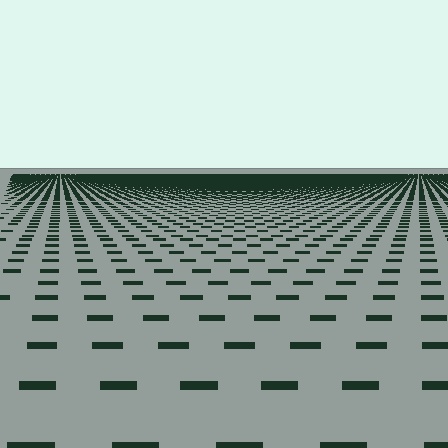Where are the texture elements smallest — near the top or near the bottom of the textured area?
Near the top.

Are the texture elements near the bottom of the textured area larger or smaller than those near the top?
Larger. Near the bottom, elements are closer to the viewer and appear at a bigger on-screen size.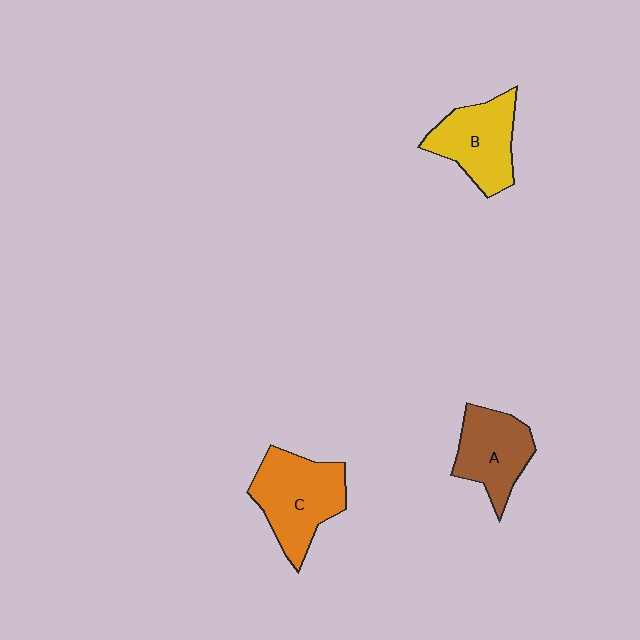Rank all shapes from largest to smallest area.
From largest to smallest: C (orange), B (yellow), A (brown).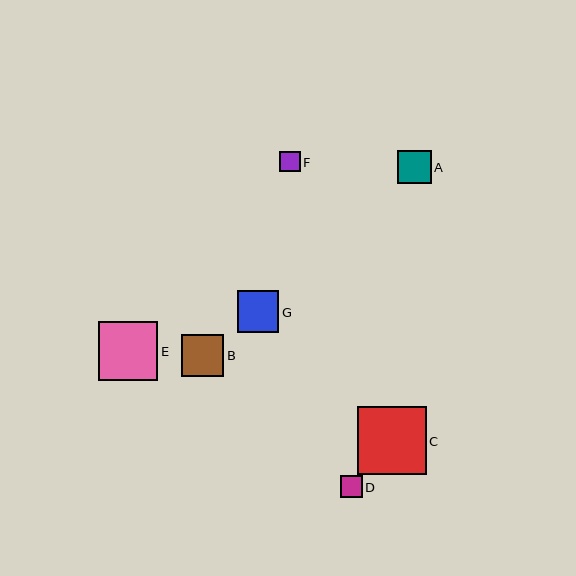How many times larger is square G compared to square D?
Square G is approximately 1.9 times the size of square D.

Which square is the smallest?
Square F is the smallest with a size of approximately 20 pixels.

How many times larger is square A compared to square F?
Square A is approximately 1.7 times the size of square F.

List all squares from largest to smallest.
From largest to smallest: C, E, B, G, A, D, F.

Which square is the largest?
Square C is the largest with a size of approximately 68 pixels.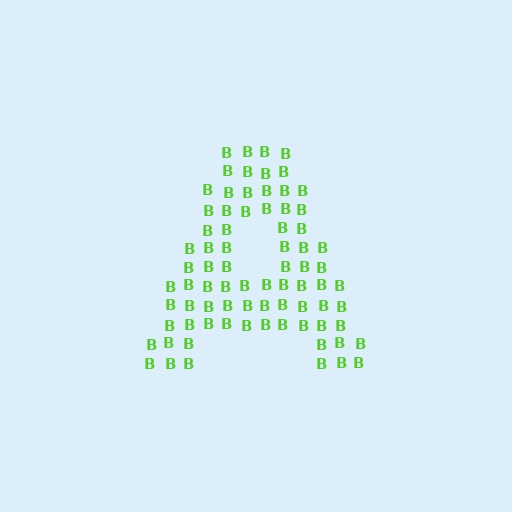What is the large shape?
The large shape is the letter A.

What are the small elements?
The small elements are letter B's.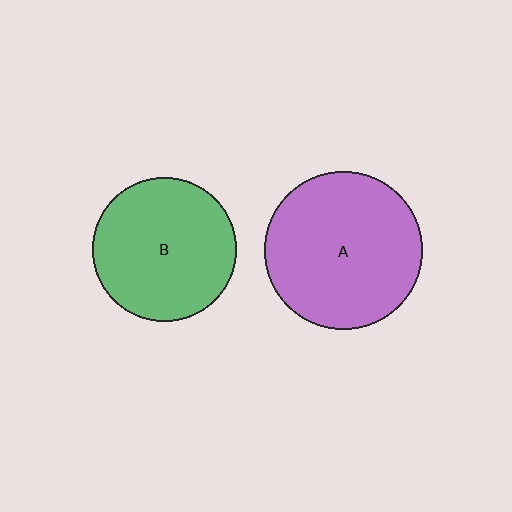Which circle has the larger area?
Circle A (purple).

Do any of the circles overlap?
No, none of the circles overlap.